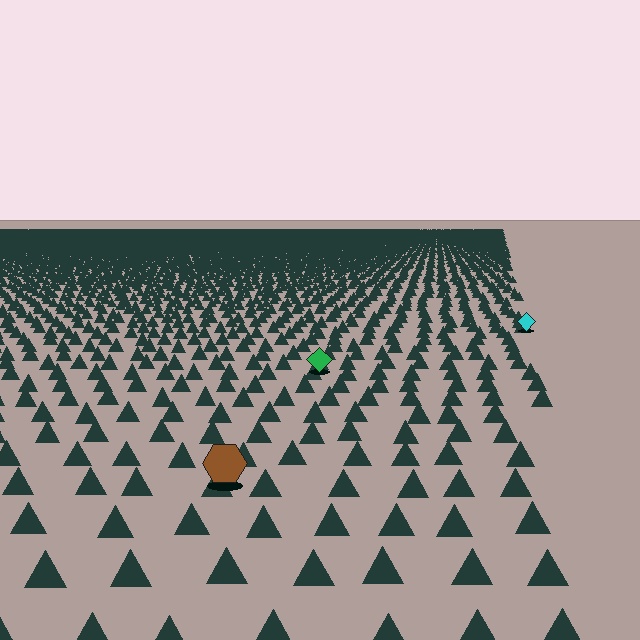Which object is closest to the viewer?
The brown hexagon is closest. The texture marks near it are larger and more spread out.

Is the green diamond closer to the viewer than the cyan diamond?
Yes. The green diamond is closer — you can tell from the texture gradient: the ground texture is coarser near it.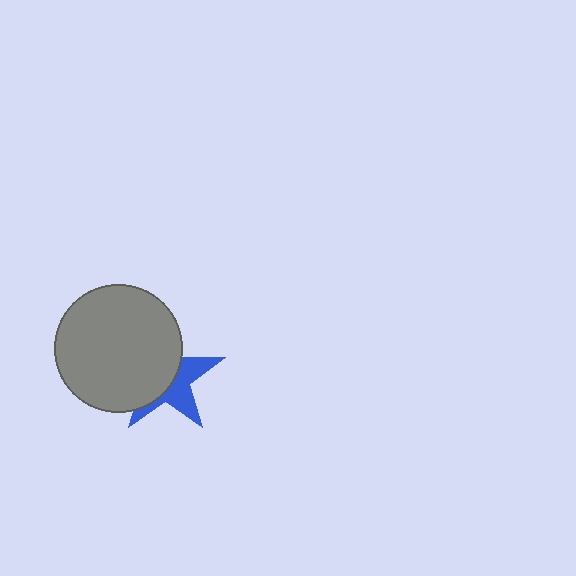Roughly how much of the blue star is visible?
A small part of it is visible (roughly 42%).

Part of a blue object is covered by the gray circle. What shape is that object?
It is a star.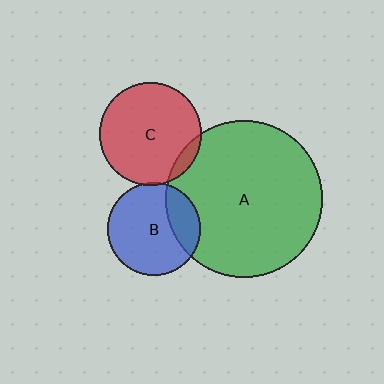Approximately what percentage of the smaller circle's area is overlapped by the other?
Approximately 5%.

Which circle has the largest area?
Circle A (green).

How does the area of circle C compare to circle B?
Approximately 1.2 times.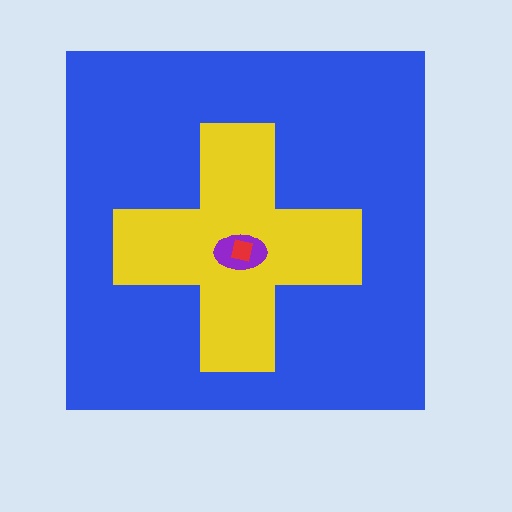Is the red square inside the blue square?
Yes.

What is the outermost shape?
The blue square.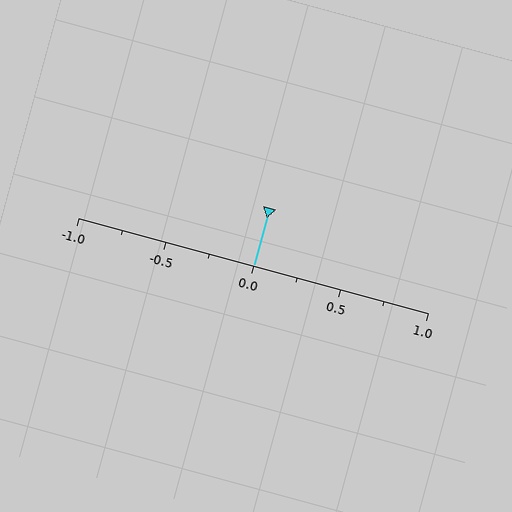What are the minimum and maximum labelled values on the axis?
The axis runs from -1.0 to 1.0.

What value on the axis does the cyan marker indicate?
The marker indicates approximately 0.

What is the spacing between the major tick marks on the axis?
The major ticks are spaced 0.5 apart.